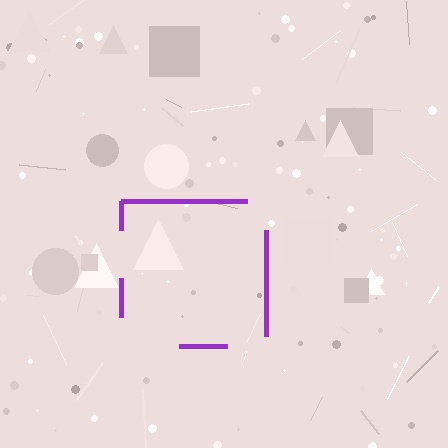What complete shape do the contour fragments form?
The contour fragments form a square.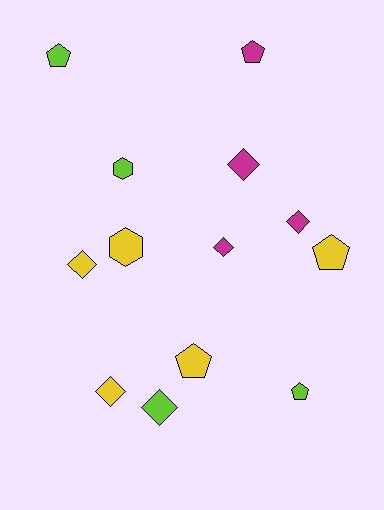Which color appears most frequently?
Yellow, with 5 objects.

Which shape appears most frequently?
Diamond, with 6 objects.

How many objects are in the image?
There are 13 objects.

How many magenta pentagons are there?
There is 1 magenta pentagon.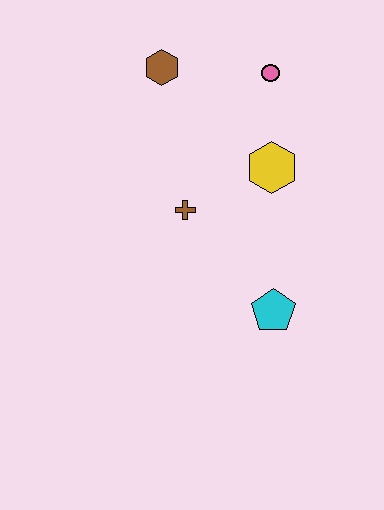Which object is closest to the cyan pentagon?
The brown cross is closest to the cyan pentagon.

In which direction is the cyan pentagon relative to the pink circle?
The cyan pentagon is below the pink circle.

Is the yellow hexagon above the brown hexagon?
No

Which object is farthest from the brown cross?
The pink circle is farthest from the brown cross.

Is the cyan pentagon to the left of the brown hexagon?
No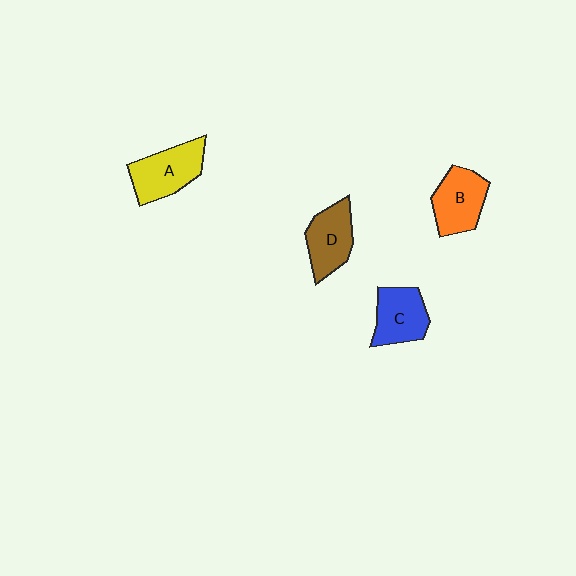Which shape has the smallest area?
Shape C (blue).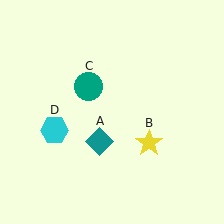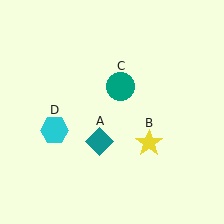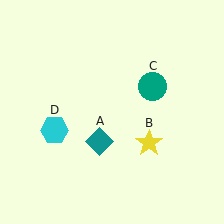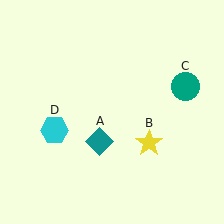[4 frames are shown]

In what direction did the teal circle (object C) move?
The teal circle (object C) moved right.